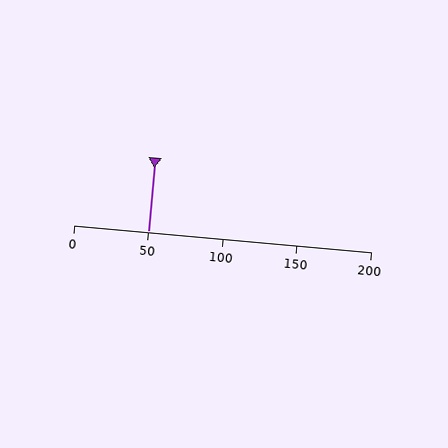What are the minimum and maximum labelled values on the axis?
The axis runs from 0 to 200.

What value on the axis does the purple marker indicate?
The marker indicates approximately 50.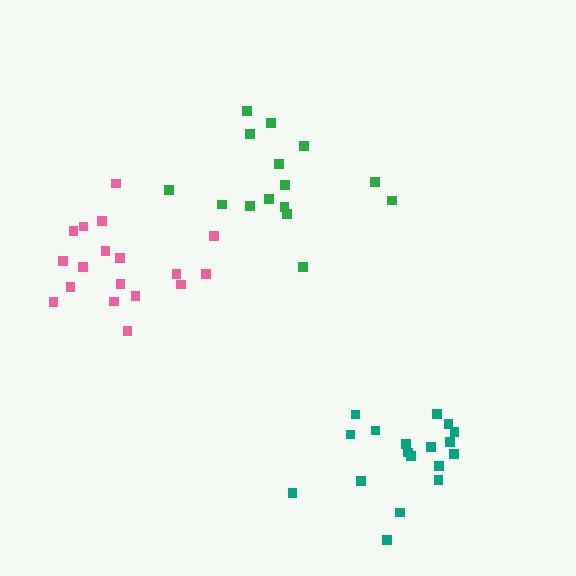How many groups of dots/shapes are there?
There are 3 groups.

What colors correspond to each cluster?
The clusters are colored: green, teal, pink.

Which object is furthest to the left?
The pink cluster is leftmost.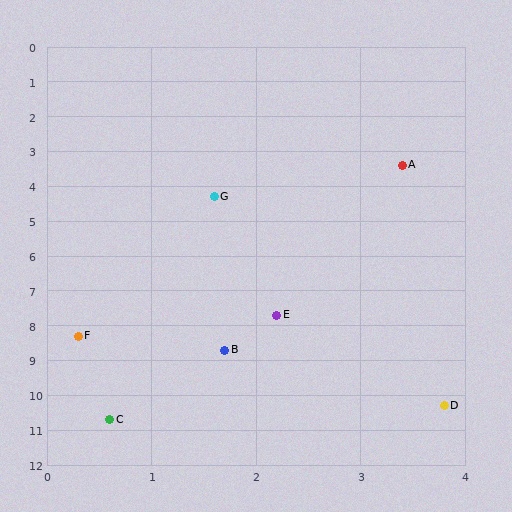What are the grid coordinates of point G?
Point G is at approximately (1.6, 4.3).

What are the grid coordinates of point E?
Point E is at approximately (2.2, 7.7).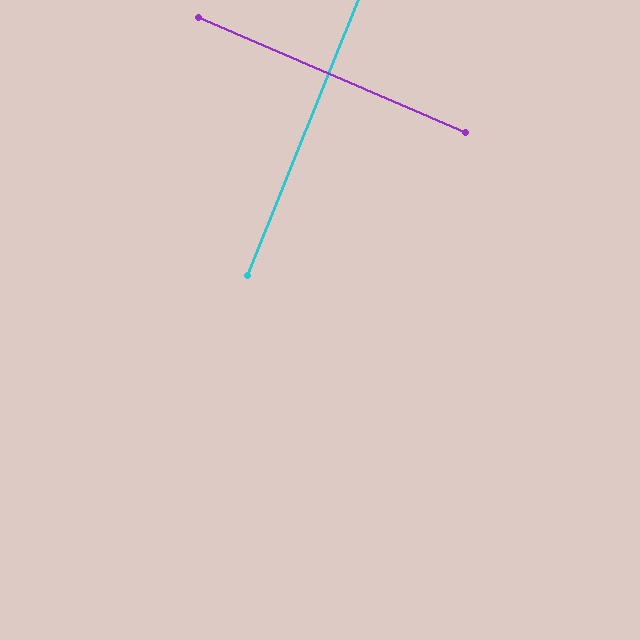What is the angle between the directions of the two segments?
Approximately 89 degrees.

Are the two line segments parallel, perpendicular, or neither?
Perpendicular — they meet at approximately 89°.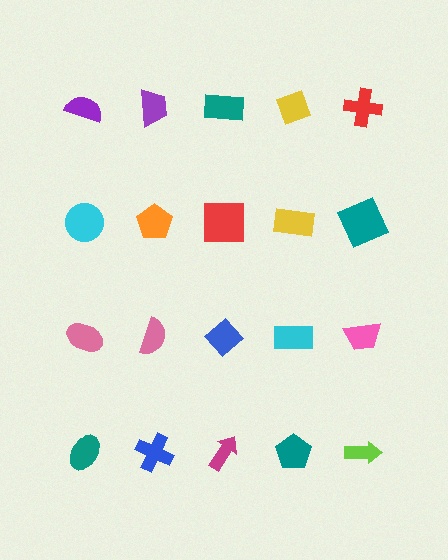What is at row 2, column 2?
An orange pentagon.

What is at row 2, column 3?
A red square.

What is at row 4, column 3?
A magenta arrow.